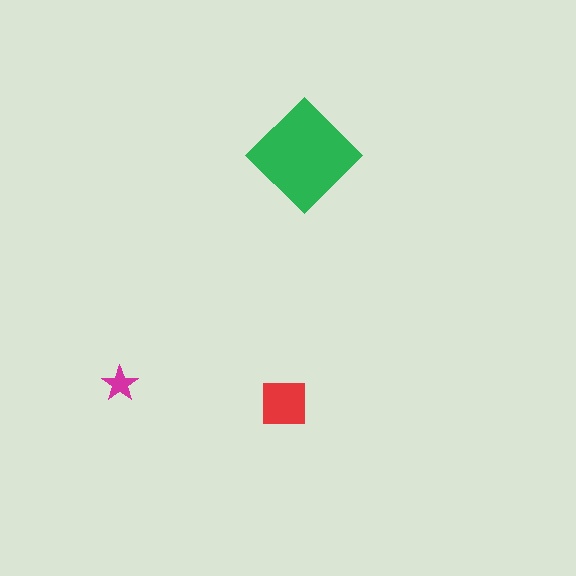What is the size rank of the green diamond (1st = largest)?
1st.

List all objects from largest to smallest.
The green diamond, the red square, the magenta star.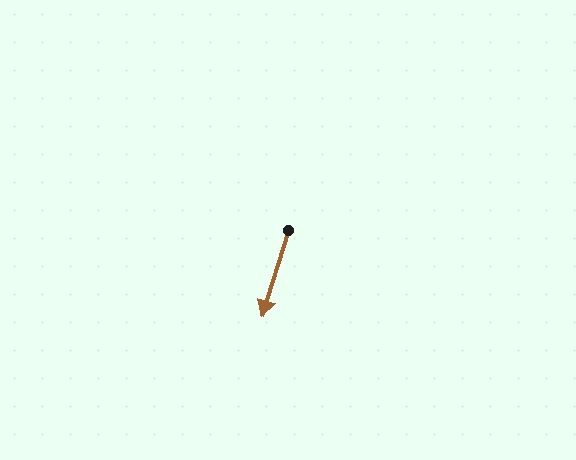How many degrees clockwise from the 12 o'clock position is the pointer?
Approximately 197 degrees.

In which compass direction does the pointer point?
South.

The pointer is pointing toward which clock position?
Roughly 7 o'clock.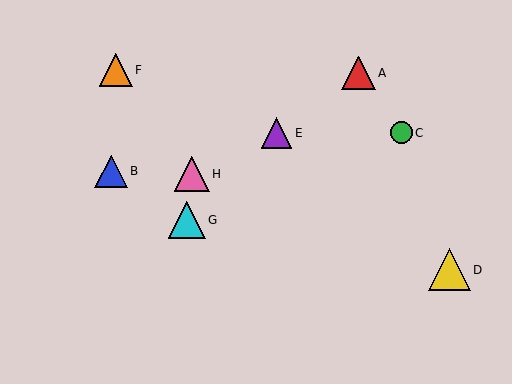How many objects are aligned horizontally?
2 objects (C, E) are aligned horizontally.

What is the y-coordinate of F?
Object F is at y≈70.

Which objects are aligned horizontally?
Objects C, E are aligned horizontally.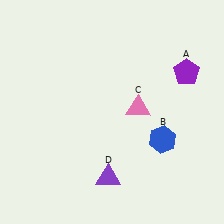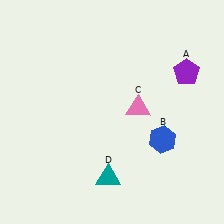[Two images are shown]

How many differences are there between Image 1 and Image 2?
There is 1 difference between the two images.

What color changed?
The triangle (D) changed from purple in Image 1 to teal in Image 2.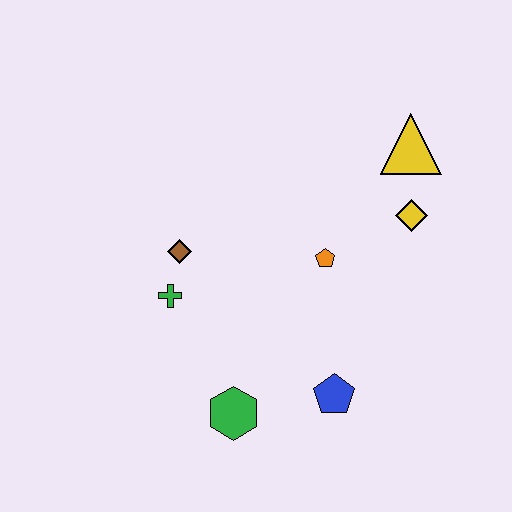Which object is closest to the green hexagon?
The blue pentagon is closest to the green hexagon.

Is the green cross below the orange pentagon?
Yes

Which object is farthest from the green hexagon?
The yellow triangle is farthest from the green hexagon.